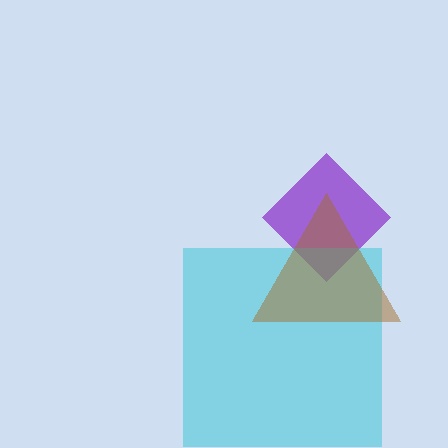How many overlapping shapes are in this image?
There are 3 overlapping shapes in the image.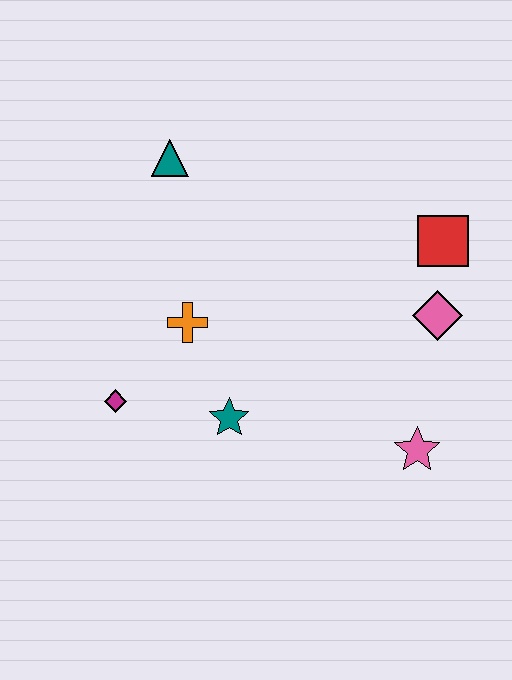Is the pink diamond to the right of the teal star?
Yes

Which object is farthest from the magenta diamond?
The red square is farthest from the magenta diamond.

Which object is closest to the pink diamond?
The red square is closest to the pink diamond.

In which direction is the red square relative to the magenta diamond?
The red square is to the right of the magenta diamond.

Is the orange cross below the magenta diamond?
No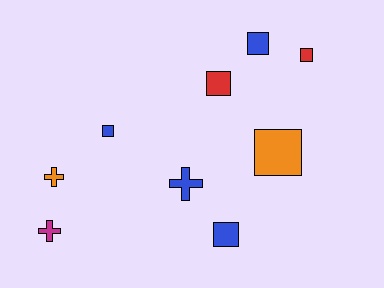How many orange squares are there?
There is 1 orange square.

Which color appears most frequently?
Blue, with 4 objects.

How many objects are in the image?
There are 9 objects.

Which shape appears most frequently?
Square, with 6 objects.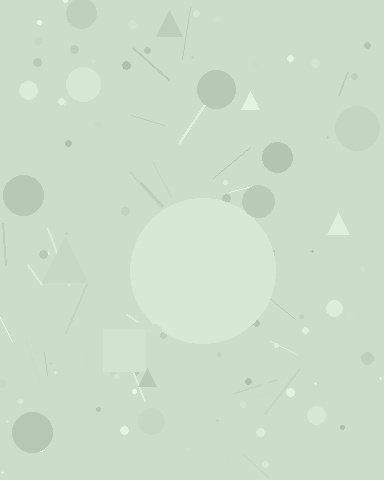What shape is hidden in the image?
A circle is hidden in the image.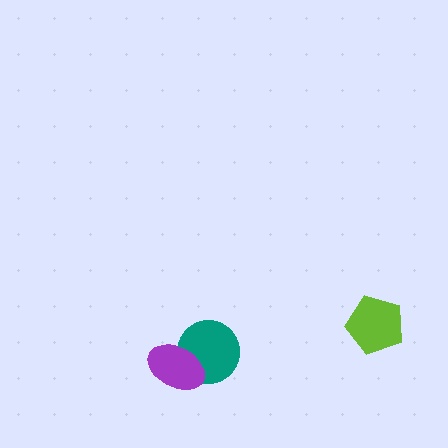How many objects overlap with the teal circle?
1 object overlaps with the teal circle.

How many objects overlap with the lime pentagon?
0 objects overlap with the lime pentagon.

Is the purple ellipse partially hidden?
No, no other shape covers it.